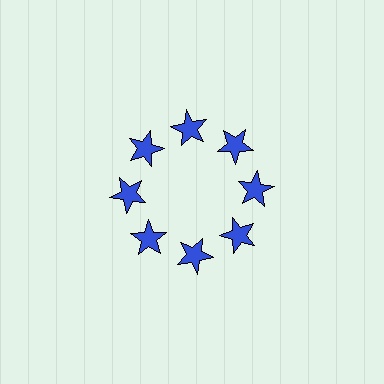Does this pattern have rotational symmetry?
Yes, this pattern has 8-fold rotational symmetry. It looks the same after rotating 45 degrees around the center.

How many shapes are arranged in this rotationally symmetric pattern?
There are 8 shapes, arranged in 8 groups of 1.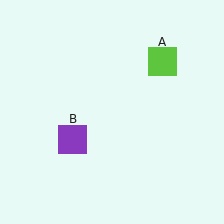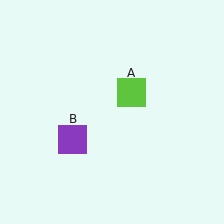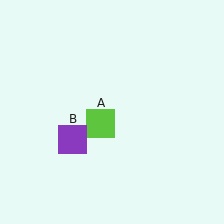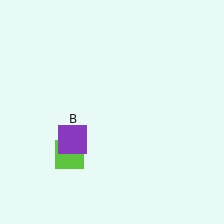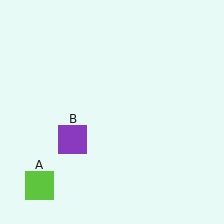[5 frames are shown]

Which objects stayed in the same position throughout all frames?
Purple square (object B) remained stationary.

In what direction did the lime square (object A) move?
The lime square (object A) moved down and to the left.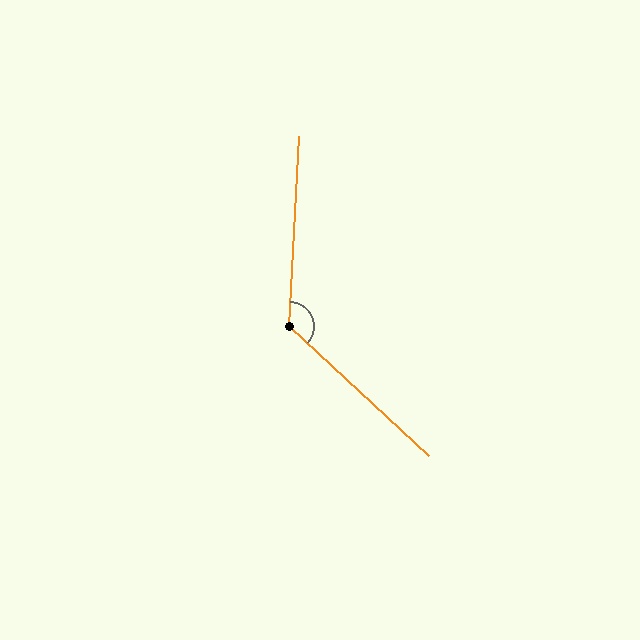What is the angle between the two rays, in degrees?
Approximately 130 degrees.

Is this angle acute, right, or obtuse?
It is obtuse.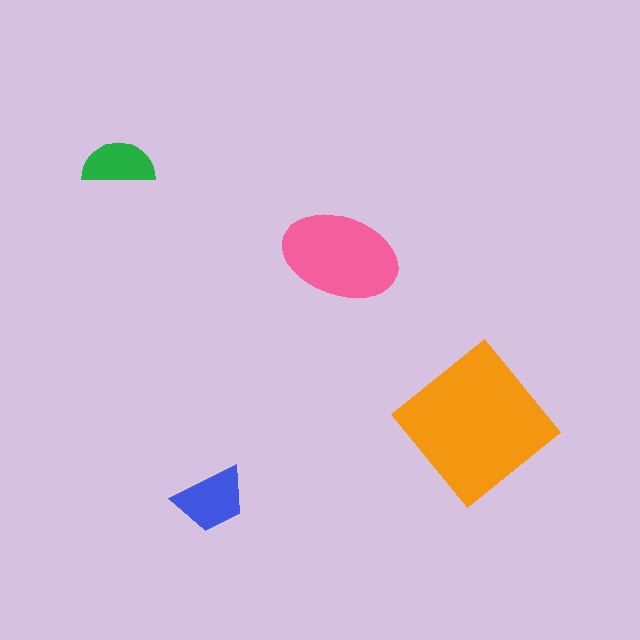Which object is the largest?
The orange diamond.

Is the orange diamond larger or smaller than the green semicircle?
Larger.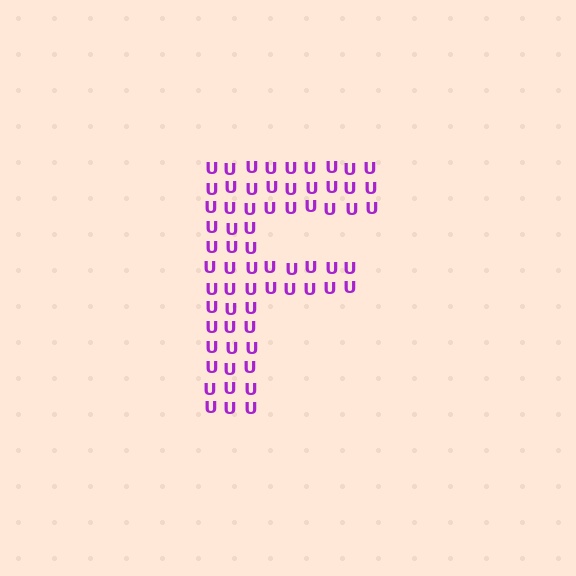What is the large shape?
The large shape is the letter F.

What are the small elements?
The small elements are letter U's.